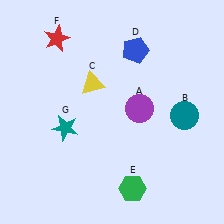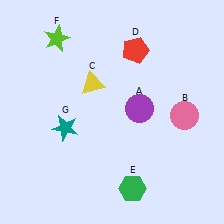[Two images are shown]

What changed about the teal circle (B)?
In Image 1, B is teal. In Image 2, it changed to pink.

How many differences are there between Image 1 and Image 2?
There are 3 differences between the two images.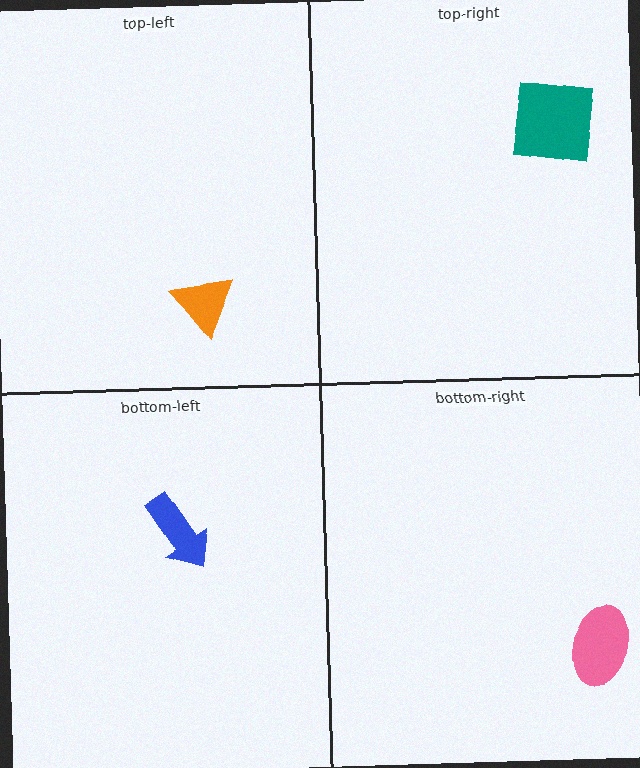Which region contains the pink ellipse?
The bottom-right region.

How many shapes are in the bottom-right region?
1.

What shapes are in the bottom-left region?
The blue arrow.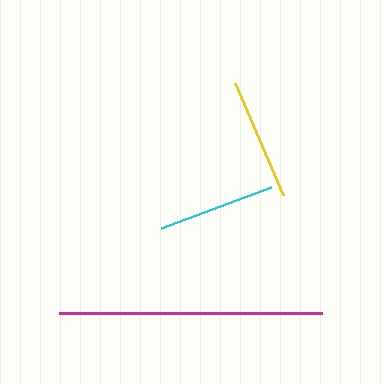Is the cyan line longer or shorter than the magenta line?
The magenta line is longer than the cyan line.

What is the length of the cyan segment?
The cyan segment is approximately 117 pixels long.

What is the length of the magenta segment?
The magenta segment is approximately 263 pixels long.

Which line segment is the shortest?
The cyan line is the shortest at approximately 117 pixels.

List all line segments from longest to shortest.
From longest to shortest: magenta, yellow, cyan.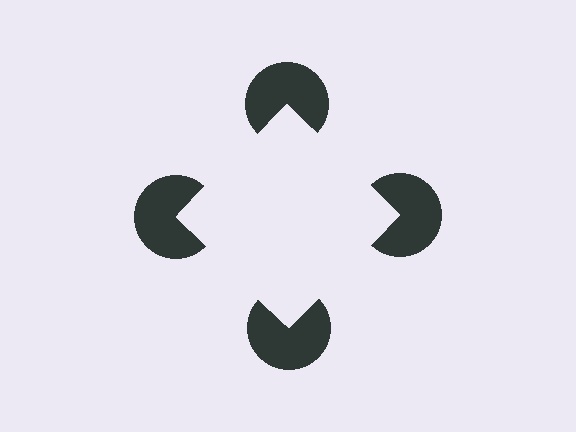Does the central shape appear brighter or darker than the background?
It typically appears slightly brighter than the background, even though no actual brightness change is drawn.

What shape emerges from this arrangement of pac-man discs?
An illusory square — its edges are inferred from the aligned wedge cuts in the pac-man discs, not physically drawn.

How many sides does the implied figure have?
4 sides.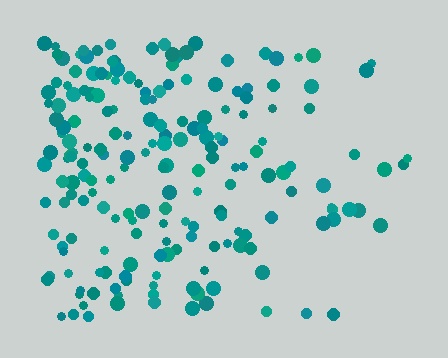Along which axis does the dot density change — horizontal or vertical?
Horizontal.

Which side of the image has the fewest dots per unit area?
The right.